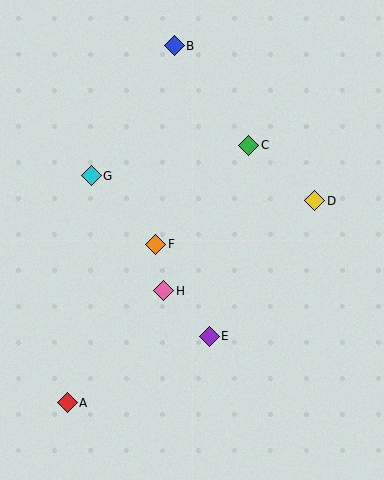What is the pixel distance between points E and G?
The distance between E and G is 199 pixels.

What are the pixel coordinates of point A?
Point A is at (67, 403).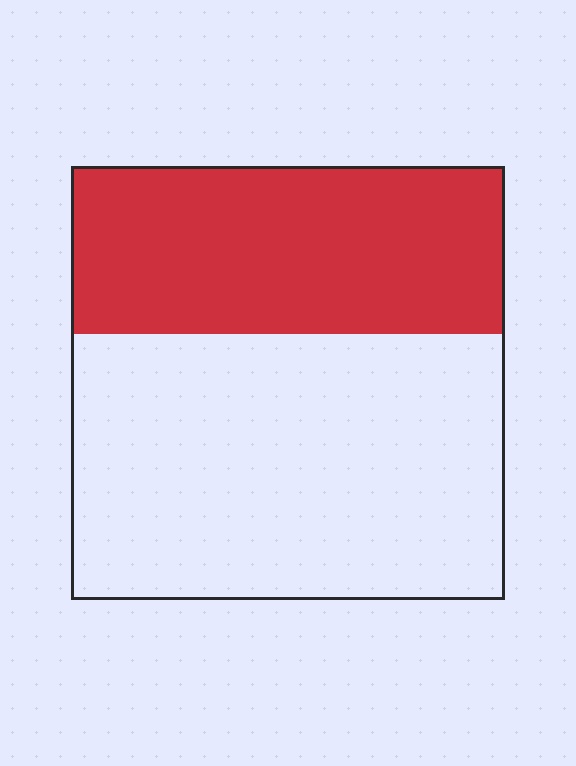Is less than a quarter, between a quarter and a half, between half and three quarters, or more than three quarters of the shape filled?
Between a quarter and a half.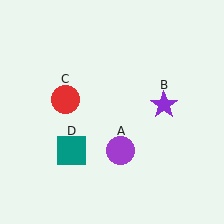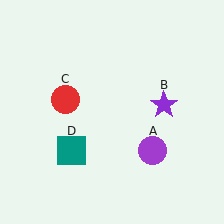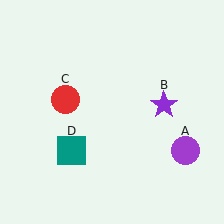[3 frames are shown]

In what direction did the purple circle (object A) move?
The purple circle (object A) moved right.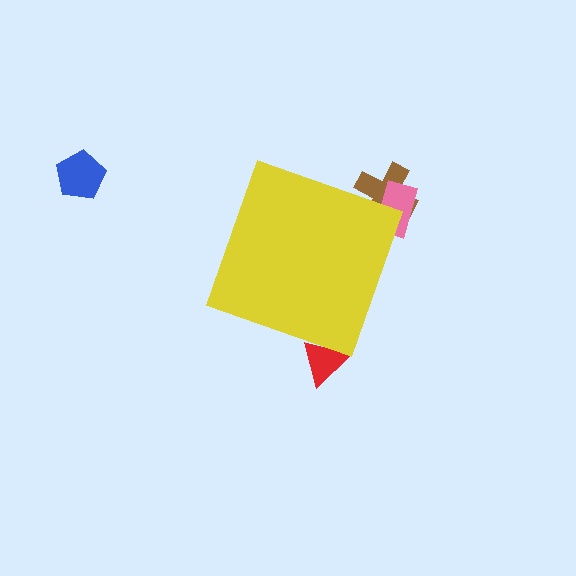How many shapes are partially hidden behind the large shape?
3 shapes are partially hidden.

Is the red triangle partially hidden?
Yes, the red triangle is partially hidden behind the yellow diamond.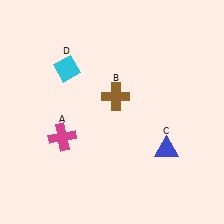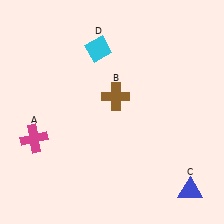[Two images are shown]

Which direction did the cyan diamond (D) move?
The cyan diamond (D) moved right.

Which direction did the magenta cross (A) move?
The magenta cross (A) moved left.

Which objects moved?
The objects that moved are: the magenta cross (A), the blue triangle (C), the cyan diamond (D).